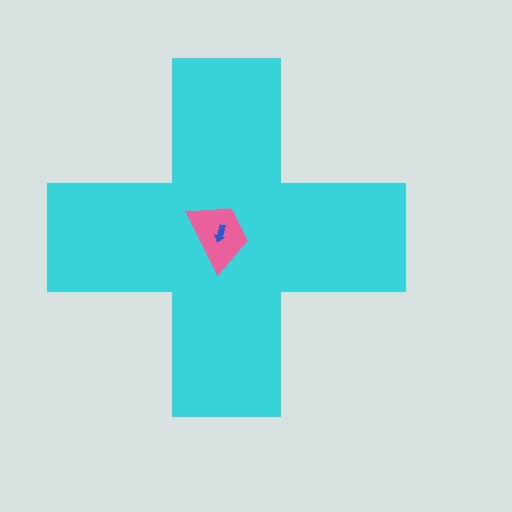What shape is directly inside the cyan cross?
The pink trapezoid.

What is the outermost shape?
The cyan cross.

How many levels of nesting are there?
3.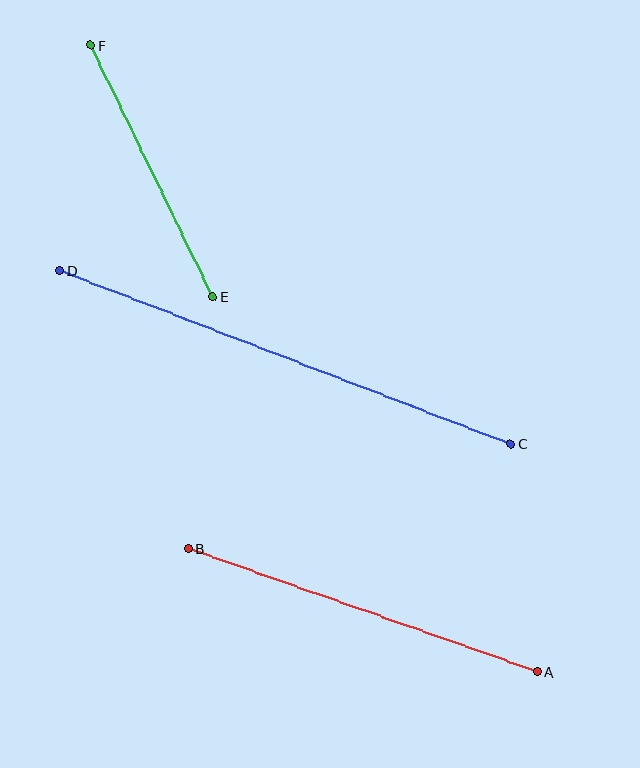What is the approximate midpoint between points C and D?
The midpoint is at approximately (285, 357) pixels.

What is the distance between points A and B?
The distance is approximately 370 pixels.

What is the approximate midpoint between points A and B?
The midpoint is at approximately (363, 611) pixels.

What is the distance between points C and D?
The distance is approximately 483 pixels.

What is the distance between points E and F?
The distance is approximately 280 pixels.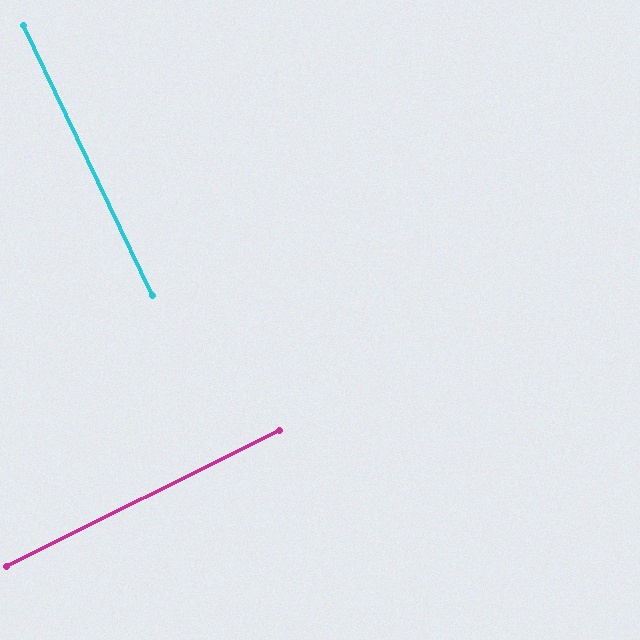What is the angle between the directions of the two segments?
Approximately 89 degrees.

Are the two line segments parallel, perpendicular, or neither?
Perpendicular — they meet at approximately 89°.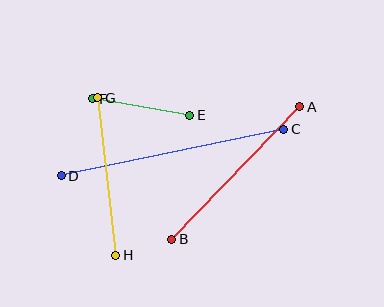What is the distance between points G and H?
The distance is approximately 158 pixels.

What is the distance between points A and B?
The distance is approximately 184 pixels.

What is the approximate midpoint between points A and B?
The midpoint is at approximately (236, 173) pixels.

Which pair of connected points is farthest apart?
Points C and D are farthest apart.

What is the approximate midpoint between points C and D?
The midpoint is at approximately (172, 152) pixels.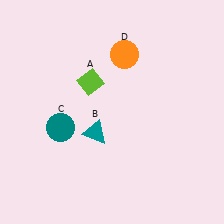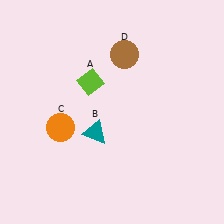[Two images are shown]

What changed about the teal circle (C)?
In Image 1, C is teal. In Image 2, it changed to orange.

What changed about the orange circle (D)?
In Image 1, D is orange. In Image 2, it changed to brown.